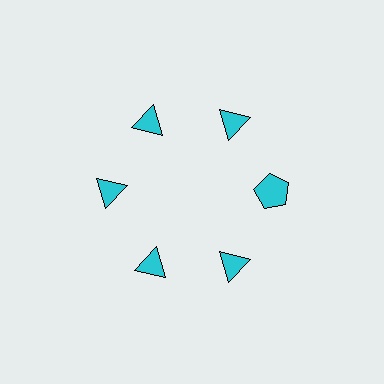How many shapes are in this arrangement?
There are 6 shapes arranged in a ring pattern.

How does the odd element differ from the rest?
It has a different shape: pentagon instead of triangle.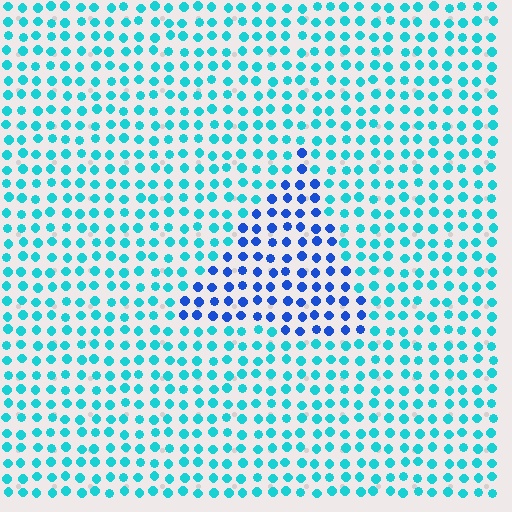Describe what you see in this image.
The image is filled with small cyan elements in a uniform arrangement. A triangle-shaped region is visible where the elements are tinted to a slightly different hue, forming a subtle color boundary.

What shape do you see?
I see a triangle.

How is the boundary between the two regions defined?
The boundary is defined purely by a slight shift in hue (about 42 degrees). Spacing, size, and orientation are identical on both sides.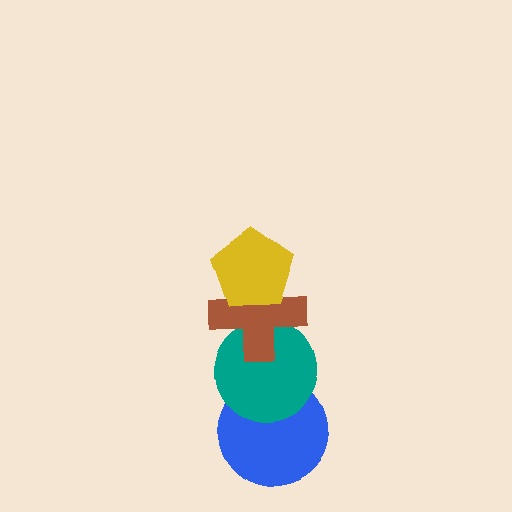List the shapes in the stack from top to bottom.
From top to bottom: the yellow pentagon, the brown cross, the teal circle, the blue circle.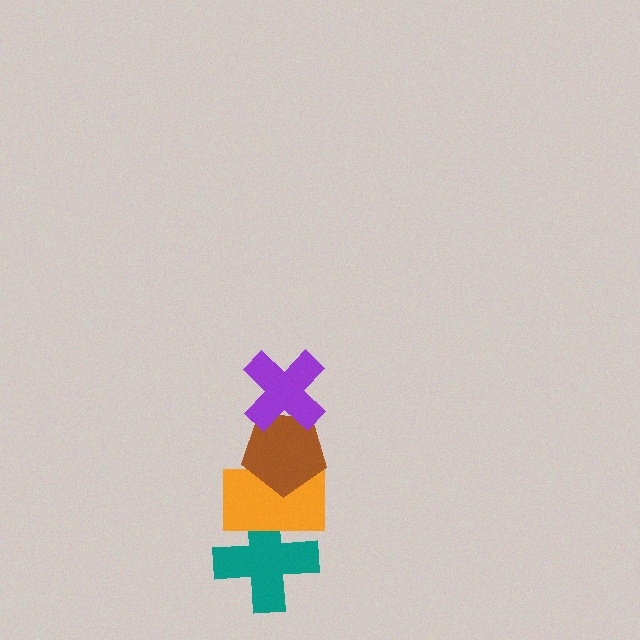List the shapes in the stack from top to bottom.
From top to bottom: the purple cross, the brown pentagon, the orange rectangle, the teal cross.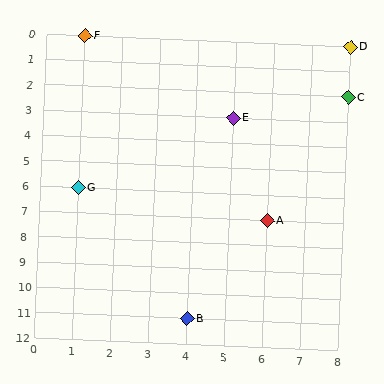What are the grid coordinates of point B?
Point B is at grid coordinates (4, 11).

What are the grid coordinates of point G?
Point G is at grid coordinates (1, 6).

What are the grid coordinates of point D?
Point D is at grid coordinates (8, 0).